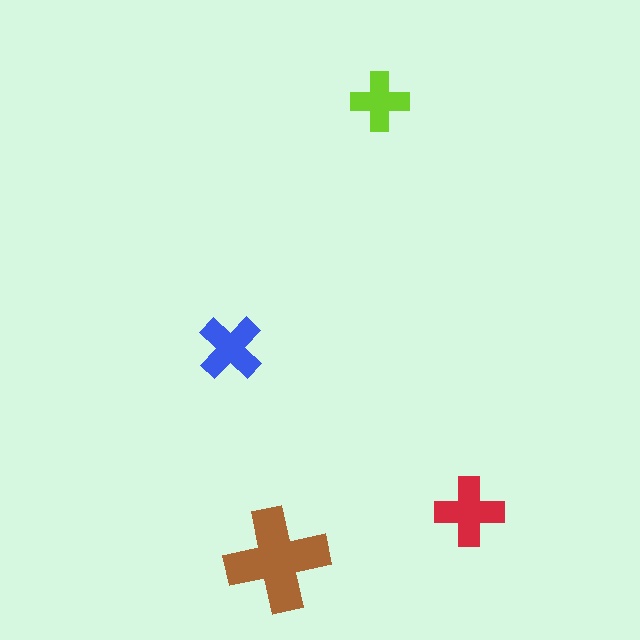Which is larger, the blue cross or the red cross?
The red one.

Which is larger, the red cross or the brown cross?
The brown one.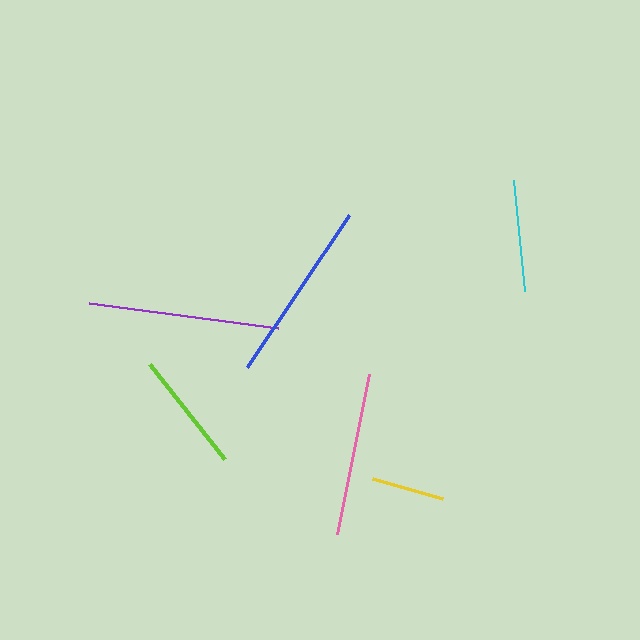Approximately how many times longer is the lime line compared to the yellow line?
The lime line is approximately 1.7 times the length of the yellow line.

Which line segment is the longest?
The purple line is the longest at approximately 192 pixels.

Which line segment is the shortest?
The yellow line is the shortest at approximately 73 pixels.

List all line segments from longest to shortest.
From longest to shortest: purple, blue, pink, lime, cyan, yellow.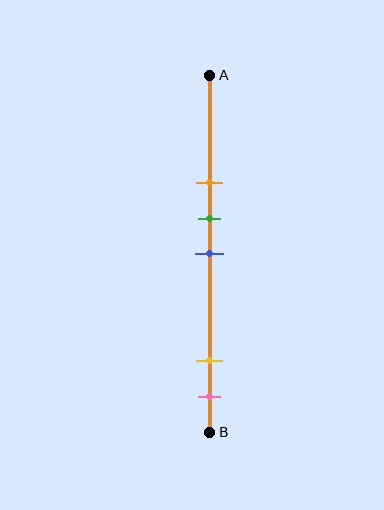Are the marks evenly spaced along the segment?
No, the marks are not evenly spaced.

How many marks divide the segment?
There are 5 marks dividing the segment.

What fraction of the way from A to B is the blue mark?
The blue mark is approximately 50% (0.5) of the way from A to B.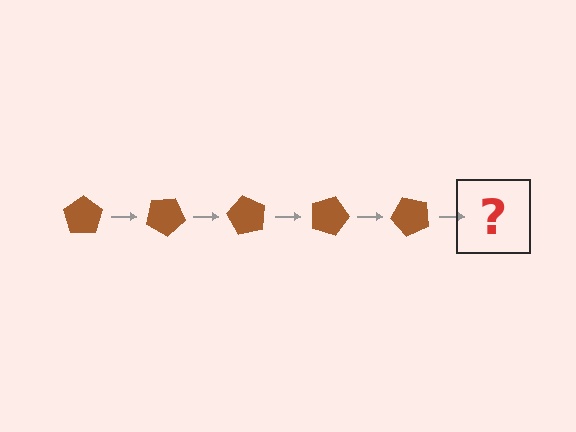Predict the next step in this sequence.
The next step is a brown pentagon rotated 150 degrees.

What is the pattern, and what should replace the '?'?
The pattern is that the pentagon rotates 30 degrees each step. The '?' should be a brown pentagon rotated 150 degrees.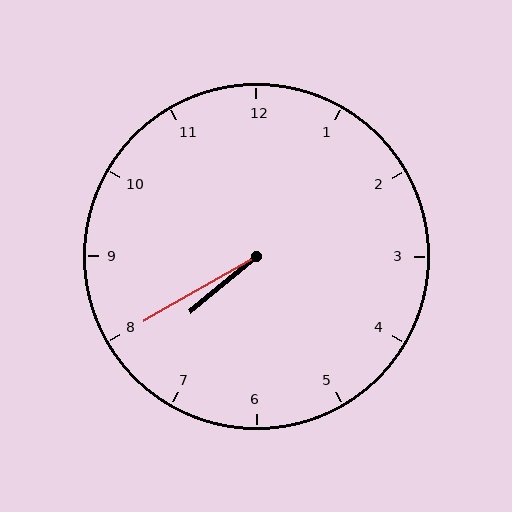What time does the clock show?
7:40.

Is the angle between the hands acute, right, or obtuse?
It is acute.